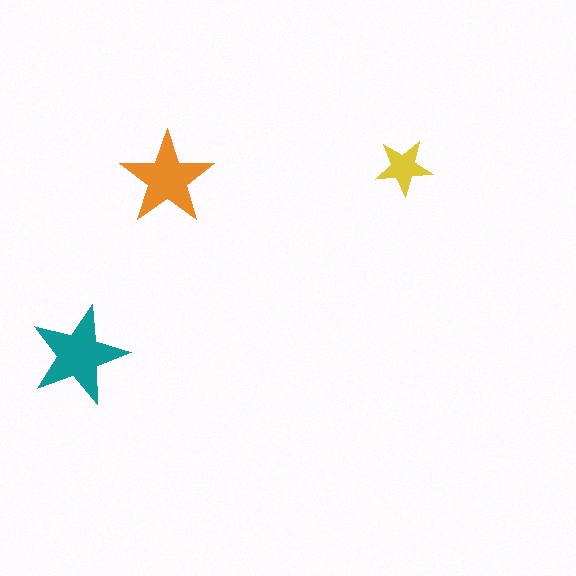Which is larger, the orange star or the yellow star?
The orange one.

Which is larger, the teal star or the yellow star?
The teal one.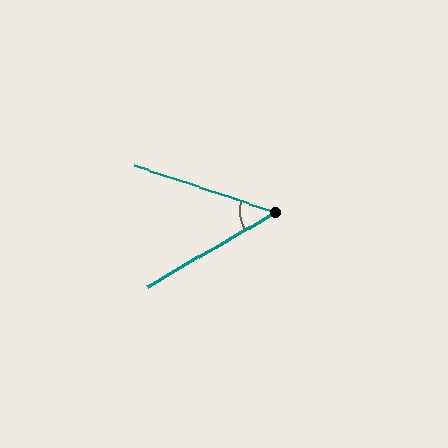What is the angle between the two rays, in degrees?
Approximately 49 degrees.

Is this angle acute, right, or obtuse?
It is acute.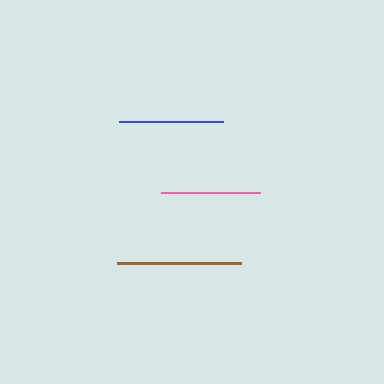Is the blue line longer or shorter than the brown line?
The brown line is longer than the blue line.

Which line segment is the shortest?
The pink line is the shortest at approximately 99 pixels.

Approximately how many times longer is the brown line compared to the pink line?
The brown line is approximately 1.3 times the length of the pink line.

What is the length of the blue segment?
The blue segment is approximately 104 pixels long.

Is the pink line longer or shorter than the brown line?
The brown line is longer than the pink line.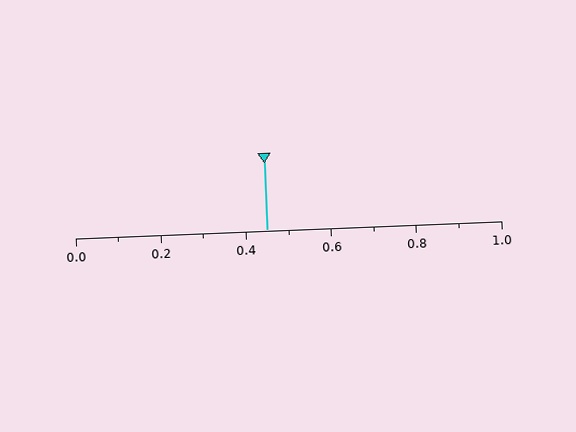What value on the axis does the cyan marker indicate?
The marker indicates approximately 0.45.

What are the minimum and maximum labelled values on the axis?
The axis runs from 0.0 to 1.0.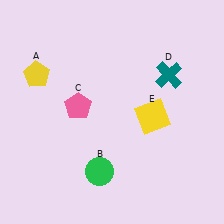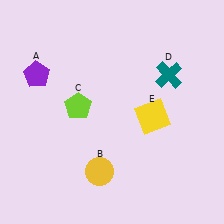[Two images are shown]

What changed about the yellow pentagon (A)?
In Image 1, A is yellow. In Image 2, it changed to purple.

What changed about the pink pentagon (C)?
In Image 1, C is pink. In Image 2, it changed to lime.